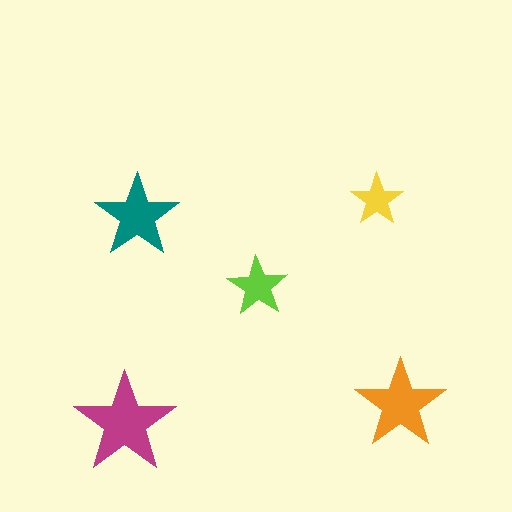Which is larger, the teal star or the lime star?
The teal one.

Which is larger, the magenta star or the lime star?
The magenta one.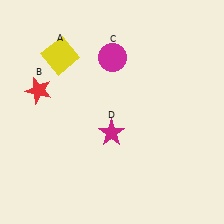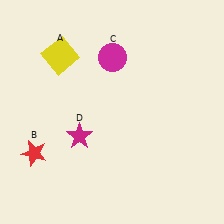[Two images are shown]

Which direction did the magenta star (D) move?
The magenta star (D) moved left.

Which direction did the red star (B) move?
The red star (B) moved down.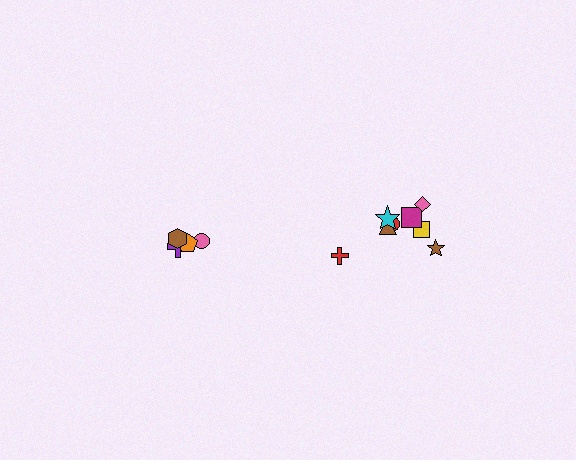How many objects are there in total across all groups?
There are 12 objects.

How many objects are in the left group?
There are 4 objects.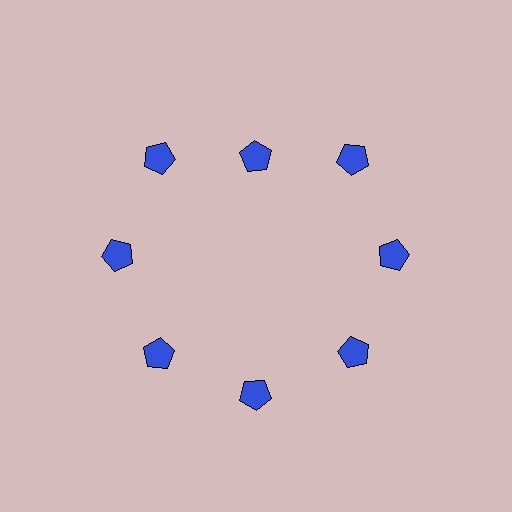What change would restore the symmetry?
The symmetry would be restored by moving it outward, back onto the ring so that all 8 pentagons sit at equal angles and equal distance from the center.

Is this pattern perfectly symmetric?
No. The 8 blue pentagons are arranged in a ring, but one element near the 12 o'clock position is pulled inward toward the center, breaking the 8-fold rotational symmetry.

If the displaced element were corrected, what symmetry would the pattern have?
It would have 8-fold rotational symmetry — the pattern would map onto itself every 45 degrees.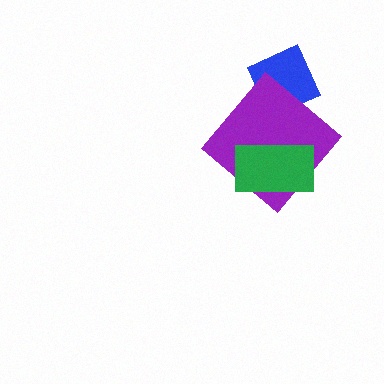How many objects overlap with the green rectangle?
1 object overlaps with the green rectangle.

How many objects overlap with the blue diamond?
1 object overlaps with the blue diamond.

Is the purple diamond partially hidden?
Yes, it is partially covered by another shape.